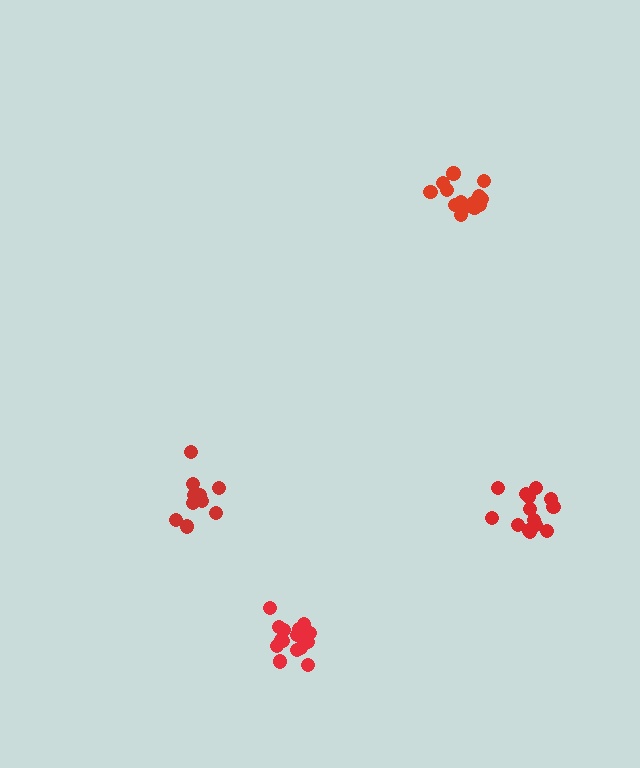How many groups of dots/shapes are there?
There are 4 groups.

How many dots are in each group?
Group 1: 16 dots, Group 2: 14 dots, Group 3: 10 dots, Group 4: 16 dots (56 total).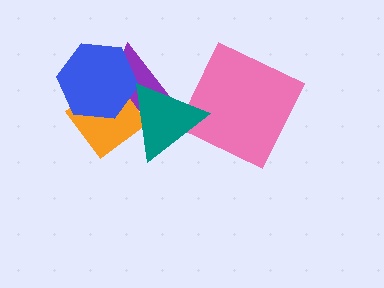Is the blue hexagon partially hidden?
Yes, it is partially covered by another shape.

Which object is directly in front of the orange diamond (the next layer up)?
The blue hexagon is directly in front of the orange diamond.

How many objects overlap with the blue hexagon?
3 objects overlap with the blue hexagon.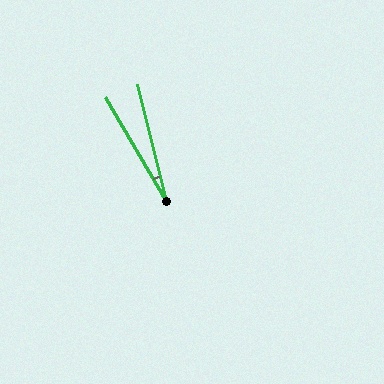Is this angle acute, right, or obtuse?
It is acute.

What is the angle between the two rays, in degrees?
Approximately 16 degrees.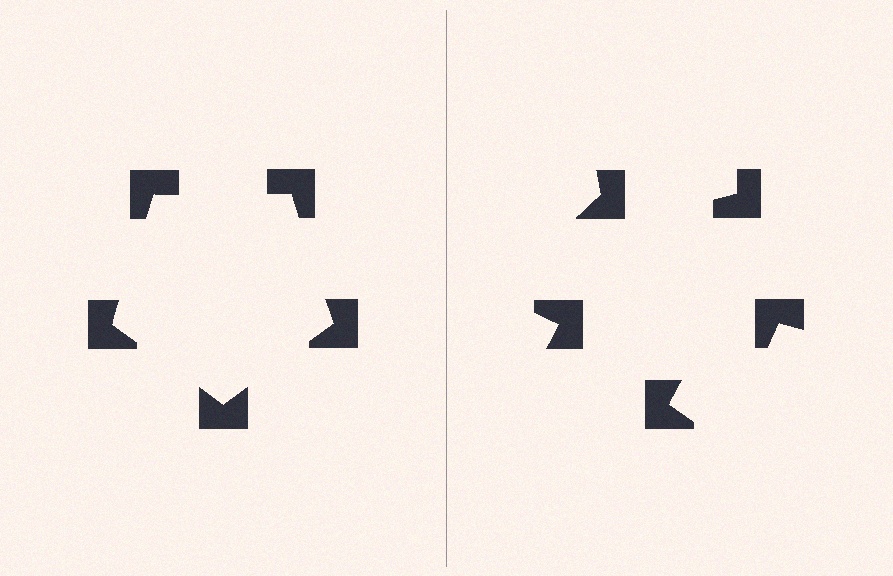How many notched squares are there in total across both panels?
10 — 5 on each side.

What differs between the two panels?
The notched squares are positioned identically on both sides; only the wedge orientations differ. On the left they align to a pentagon; on the right they are misaligned.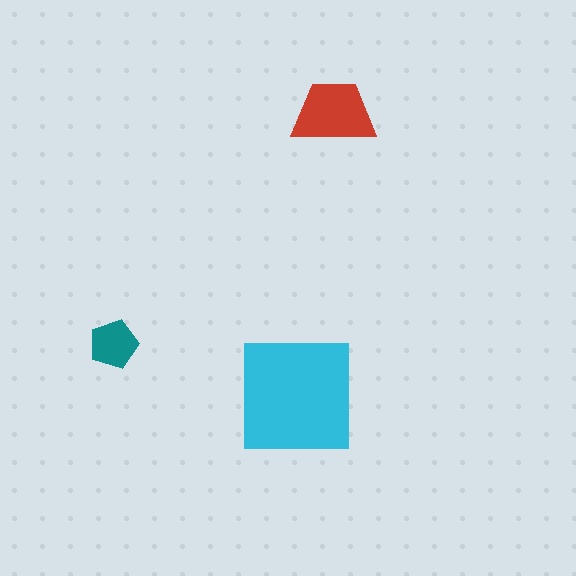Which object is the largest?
The cyan square.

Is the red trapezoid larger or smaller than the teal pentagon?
Larger.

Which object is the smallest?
The teal pentagon.